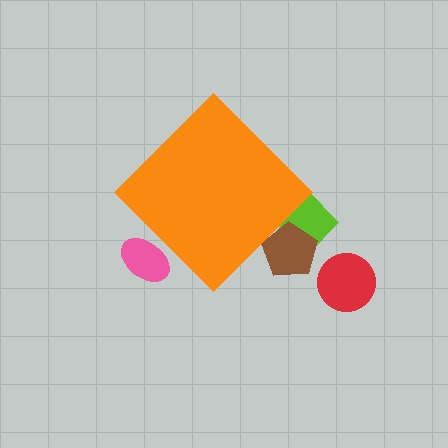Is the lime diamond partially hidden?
Yes, the lime diamond is partially hidden behind the orange diamond.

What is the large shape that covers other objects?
An orange diamond.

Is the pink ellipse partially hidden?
Yes, the pink ellipse is partially hidden behind the orange diamond.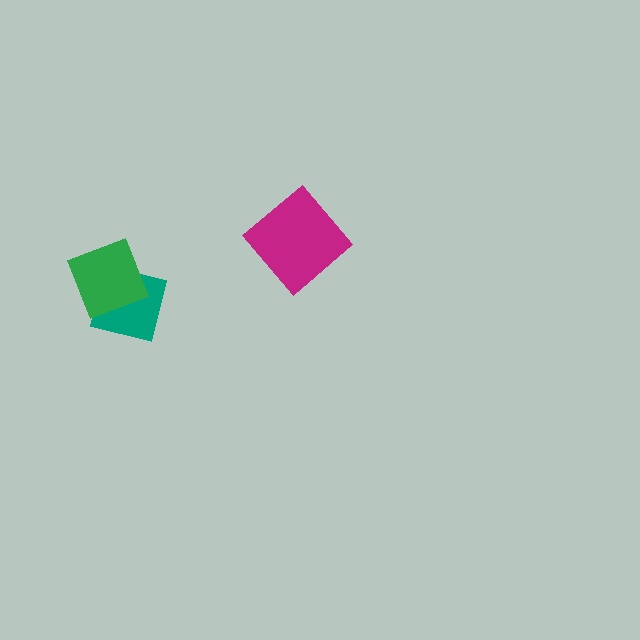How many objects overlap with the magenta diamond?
0 objects overlap with the magenta diamond.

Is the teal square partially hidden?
Yes, it is partially covered by another shape.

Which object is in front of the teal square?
The green square is in front of the teal square.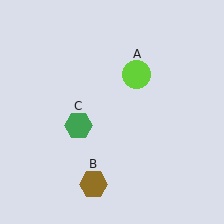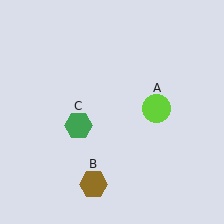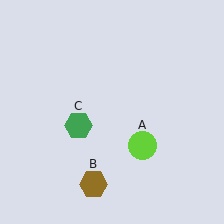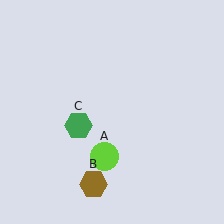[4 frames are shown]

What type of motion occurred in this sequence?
The lime circle (object A) rotated clockwise around the center of the scene.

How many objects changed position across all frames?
1 object changed position: lime circle (object A).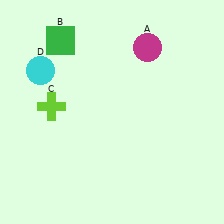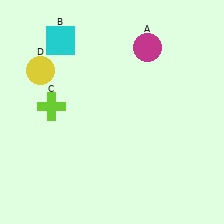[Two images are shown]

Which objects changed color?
B changed from green to cyan. D changed from cyan to yellow.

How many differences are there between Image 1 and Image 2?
There are 2 differences between the two images.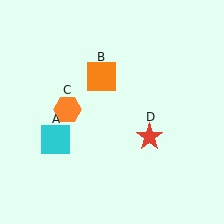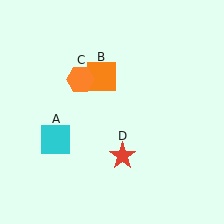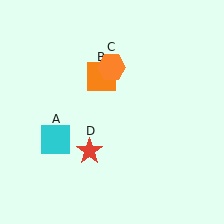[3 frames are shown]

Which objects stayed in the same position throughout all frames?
Cyan square (object A) and orange square (object B) remained stationary.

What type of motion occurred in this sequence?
The orange hexagon (object C), red star (object D) rotated clockwise around the center of the scene.